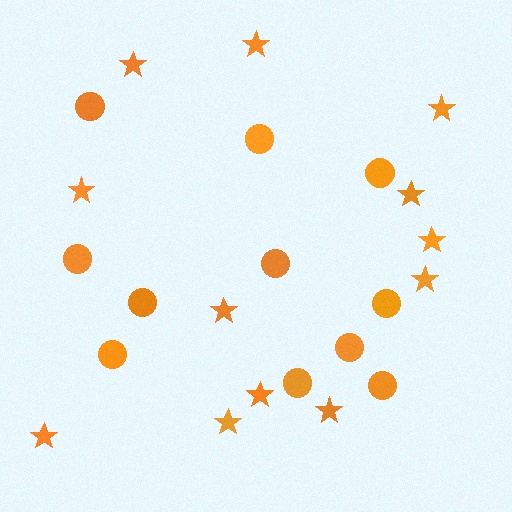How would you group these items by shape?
There are 2 groups: one group of stars (12) and one group of circles (11).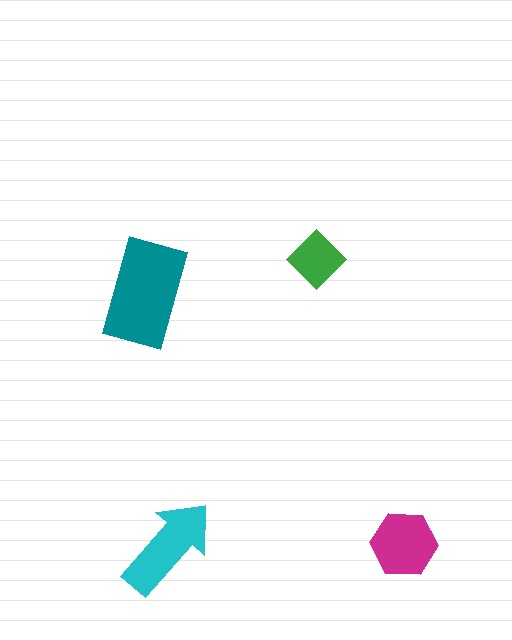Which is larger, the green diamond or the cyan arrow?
The cyan arrow.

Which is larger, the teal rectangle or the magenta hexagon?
The teal rectangle.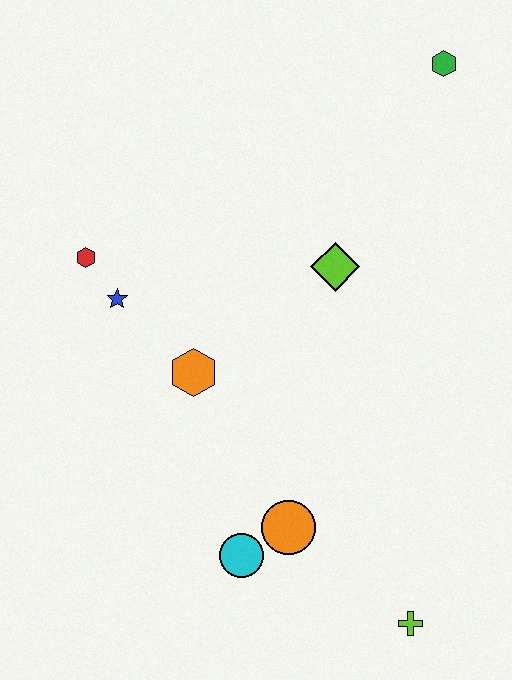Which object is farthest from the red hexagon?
The lime cross is farthest from the red hexagon.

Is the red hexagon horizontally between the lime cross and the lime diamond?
No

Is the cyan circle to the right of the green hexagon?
No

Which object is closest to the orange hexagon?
The blue star is closest to the orange hexagon.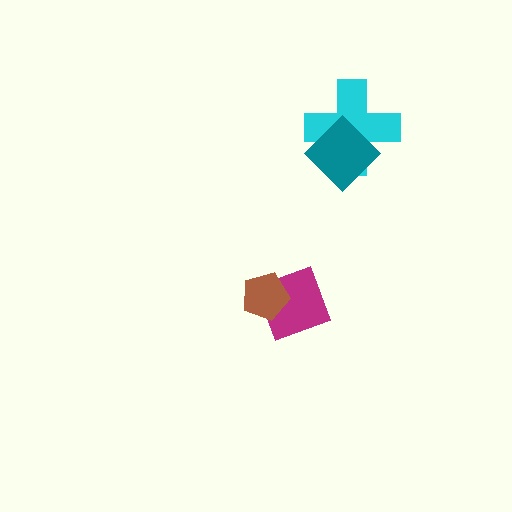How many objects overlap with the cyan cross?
1 object overlaps with the cyan cross.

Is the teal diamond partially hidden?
No, no other shape covers it.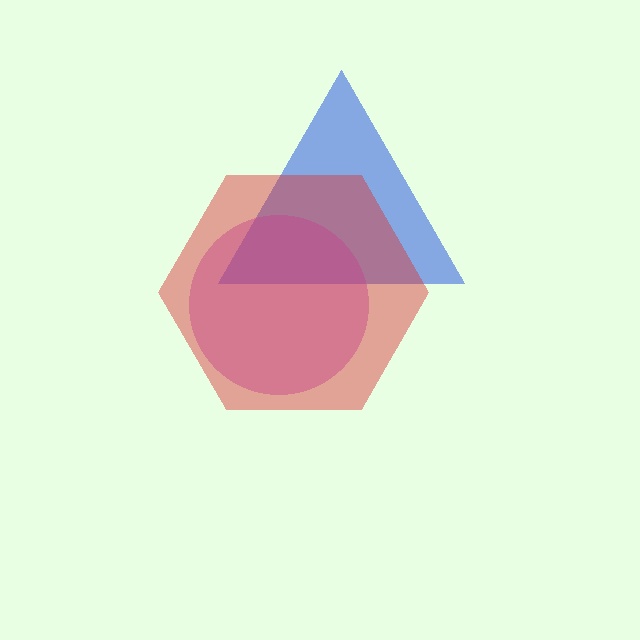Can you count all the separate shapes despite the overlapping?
Yes, there are 3 separate shapes.